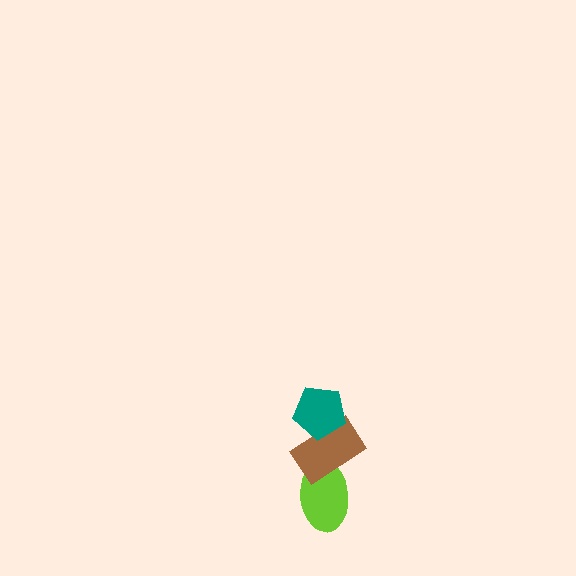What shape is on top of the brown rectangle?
The teal pentagon is on top of the brown rectangle.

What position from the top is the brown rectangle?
The brown rectangle is 2nd from the top.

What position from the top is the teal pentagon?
The teal pentagon is 1st from the top.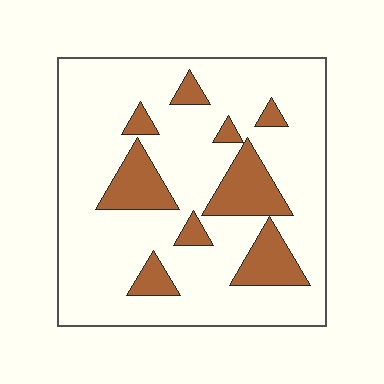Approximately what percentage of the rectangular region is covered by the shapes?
Approximately 20%.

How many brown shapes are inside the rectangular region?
9.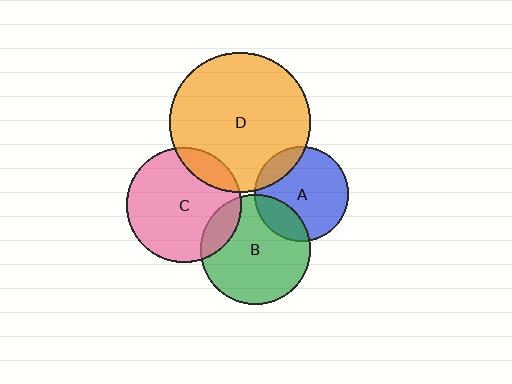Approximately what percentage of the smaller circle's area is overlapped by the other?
Approximately 15%.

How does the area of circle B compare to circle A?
Approximately 1.4 times.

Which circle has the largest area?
Circle D (orange).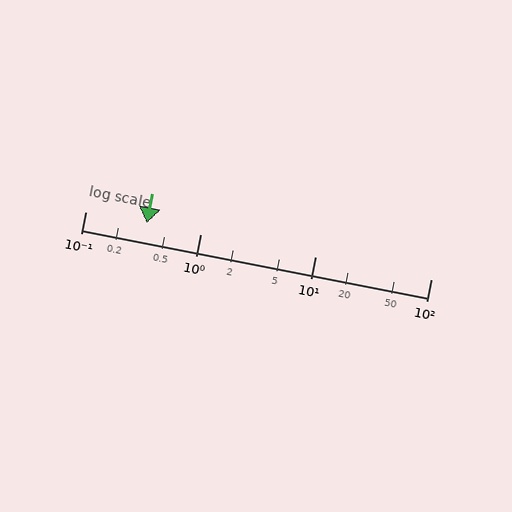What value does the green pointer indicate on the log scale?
The pointer indicates approximately 0.34.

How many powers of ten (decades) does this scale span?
The scale spans 3 decades, from 0.1 to 100.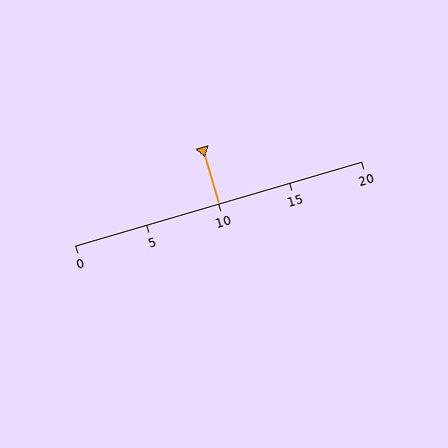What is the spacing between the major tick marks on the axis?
The major ticks are spaced 5 apart.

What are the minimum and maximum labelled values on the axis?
The axis runs from 0 to 20.